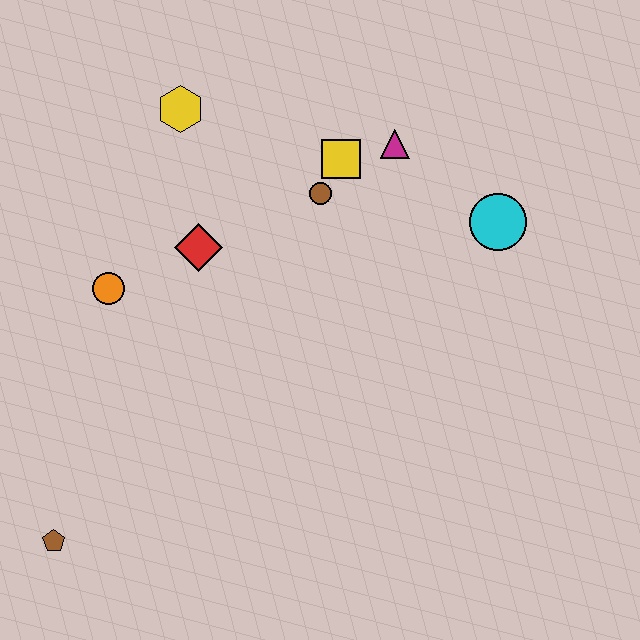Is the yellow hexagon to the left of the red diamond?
Yes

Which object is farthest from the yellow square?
The brown pentagon is farthest from the yellow square.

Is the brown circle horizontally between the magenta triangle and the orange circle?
Yes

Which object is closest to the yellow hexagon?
The red diamond is closest to the yellow hexagon.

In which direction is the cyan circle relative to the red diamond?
The cyan circle is to the right of the red diamond.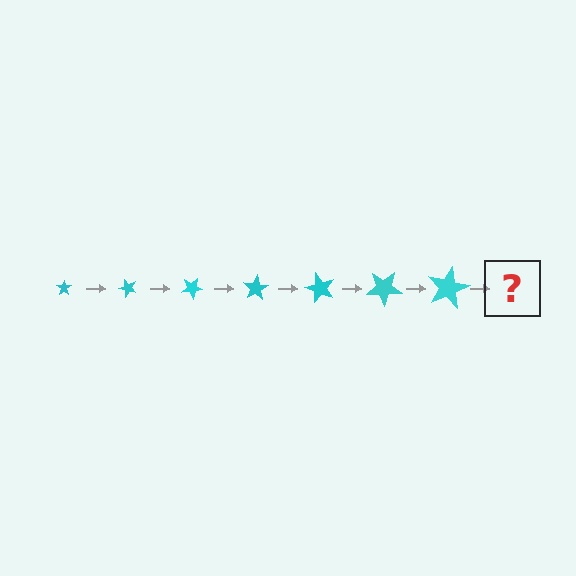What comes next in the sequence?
The next element should be a star, larger than the previous one and rotated 350 degrees from the start.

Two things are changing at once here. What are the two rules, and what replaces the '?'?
The two rules are that the star grows larger each step and it rotates 50 degrees each step. The '?' should be a star, larger than the previous one and rotated 350 degrees from the start.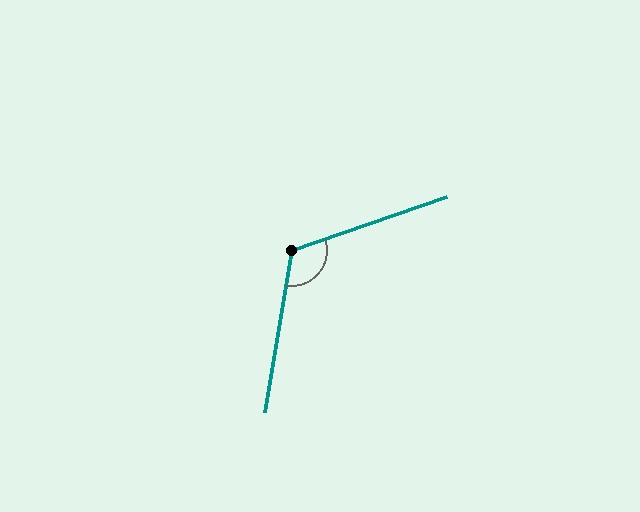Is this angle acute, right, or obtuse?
It is obtuse.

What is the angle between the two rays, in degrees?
Approximately 118 degrees.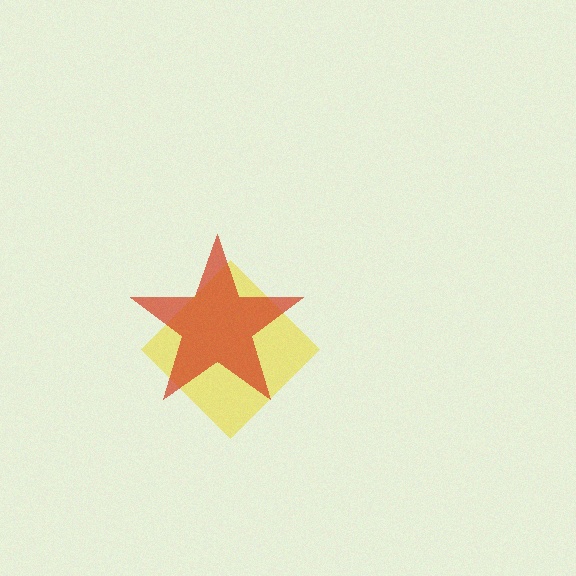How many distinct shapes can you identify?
There are 2 distinct shapes: a yellow diamond, a red star.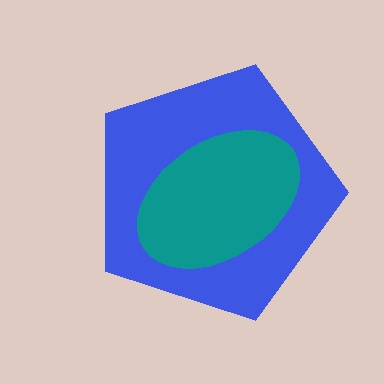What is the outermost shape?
The blue pentagon.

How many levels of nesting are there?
2.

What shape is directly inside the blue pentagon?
The teal ellipse.